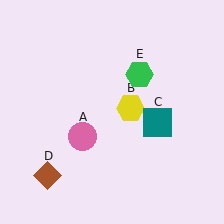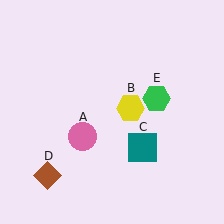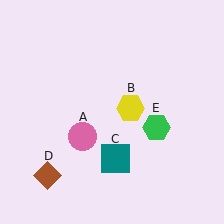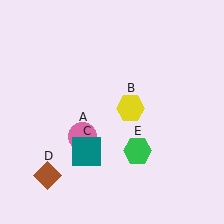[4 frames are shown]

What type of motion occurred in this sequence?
The teal square (object C), green hexagon (object E) rotated clockwise around the center of the scene.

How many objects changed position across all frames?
2 objects changed position: teal square (object C), green hexagon (object E).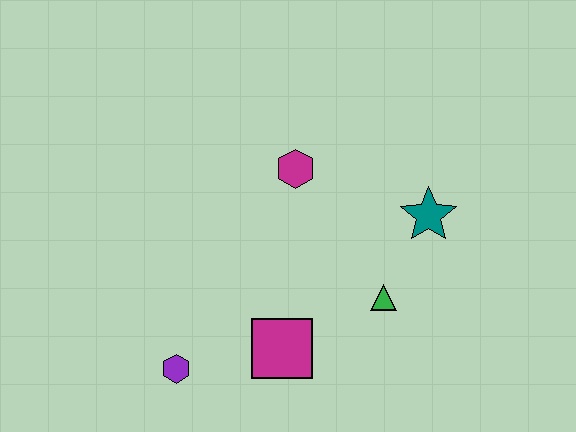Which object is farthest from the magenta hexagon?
The purple hexagon is farthest from the magenta hexagon.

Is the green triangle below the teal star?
Yes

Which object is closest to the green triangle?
The teal star is closest to the green triangle.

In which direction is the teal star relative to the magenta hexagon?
The teal star is to the right of the magenta hexagon.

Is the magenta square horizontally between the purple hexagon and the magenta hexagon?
Yes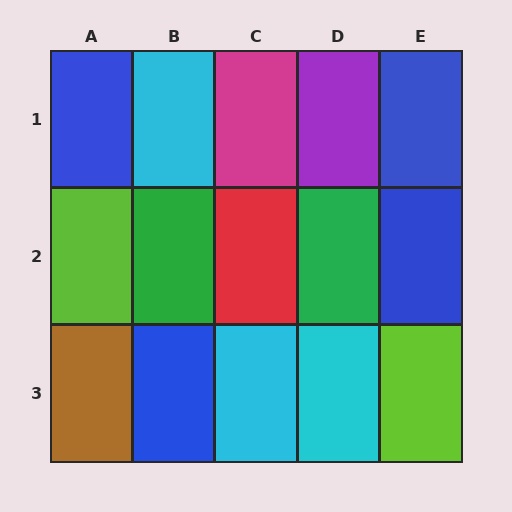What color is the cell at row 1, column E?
Blue.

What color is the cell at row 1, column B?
Cyan.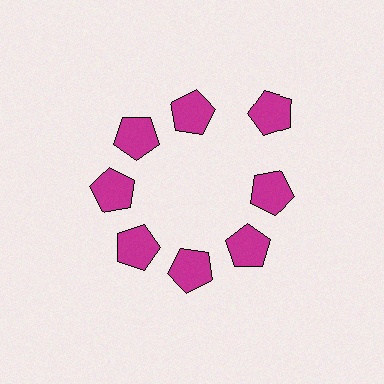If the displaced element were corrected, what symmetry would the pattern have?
It would have 8-fold rotational symmetry — the pattern would map onto itself every 45 degrees.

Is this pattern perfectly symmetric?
No. The 8 magenta pentagons are arranged in a ring, but one element near the 2 o'clock position is pushed outward from the center, breaking the 8-fold rotational symmetry.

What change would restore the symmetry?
The symmetry would be restored by moving it inward, back onto the ring so that all 8 pentagons sit at equal angles and equal distance from the center.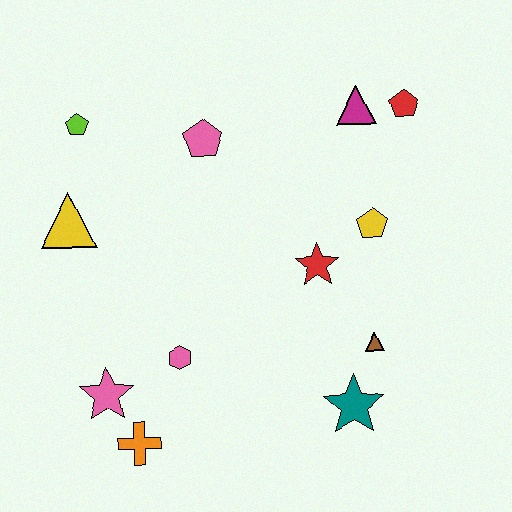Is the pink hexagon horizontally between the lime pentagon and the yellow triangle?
No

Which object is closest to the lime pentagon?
The yellow triangle is closest to the lime pentagon.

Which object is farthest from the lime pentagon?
The teal star is farthest from the lime pentagon.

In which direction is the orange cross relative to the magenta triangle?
The orange cross is below the magenta triangle.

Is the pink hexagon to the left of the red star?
Yes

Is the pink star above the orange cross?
Yes